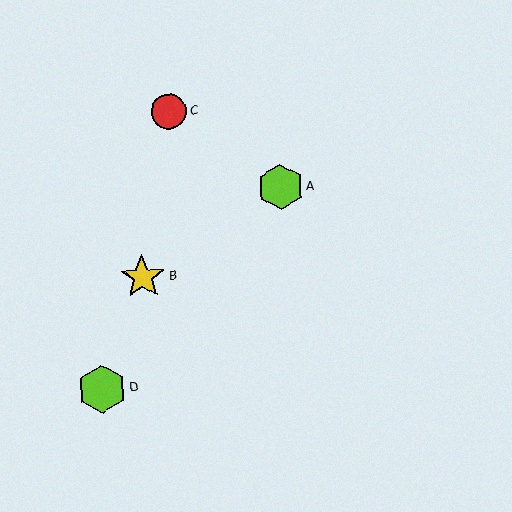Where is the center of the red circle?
The center of the red circle is at (169, 111).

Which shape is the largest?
The lime hexagon (labeled D) is the largest.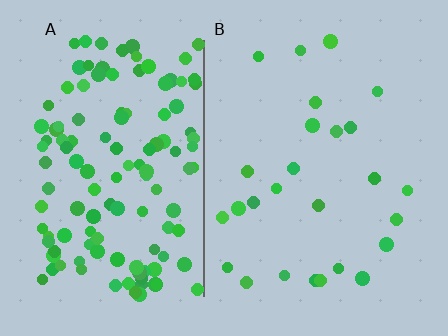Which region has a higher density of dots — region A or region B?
A (the left).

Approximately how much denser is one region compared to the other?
Approximately 4.9× — region A over region B.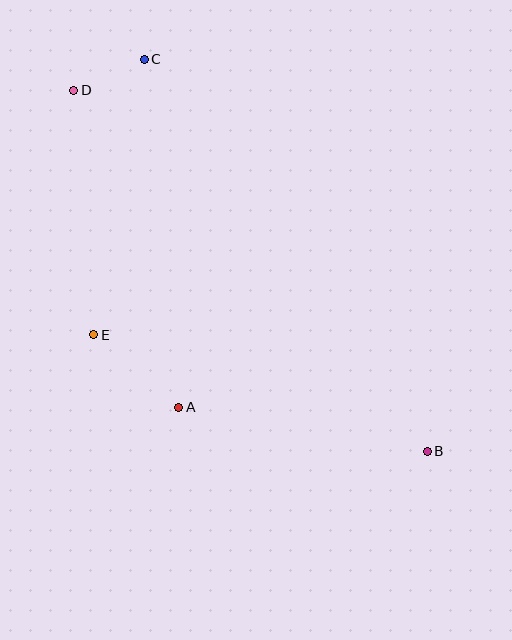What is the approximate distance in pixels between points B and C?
The distance between B and C is approximately 484 pixels.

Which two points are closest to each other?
Points C and D are closest to each other.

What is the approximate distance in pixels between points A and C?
The distance between A and C is approximately 350 pixels.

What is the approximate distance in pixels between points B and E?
The distance between B and E is approximately 353 pixels.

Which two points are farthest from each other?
Points B and D are farthest from each other.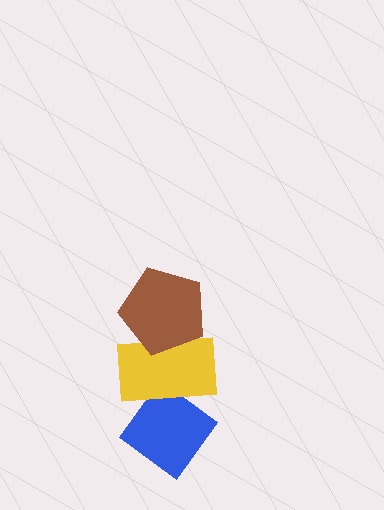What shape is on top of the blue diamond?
The yellow rectangle is on top of the blue diamond.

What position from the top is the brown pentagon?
The brown pentagon is 1st from the top.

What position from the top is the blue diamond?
The blue diamond is 3rd from the top.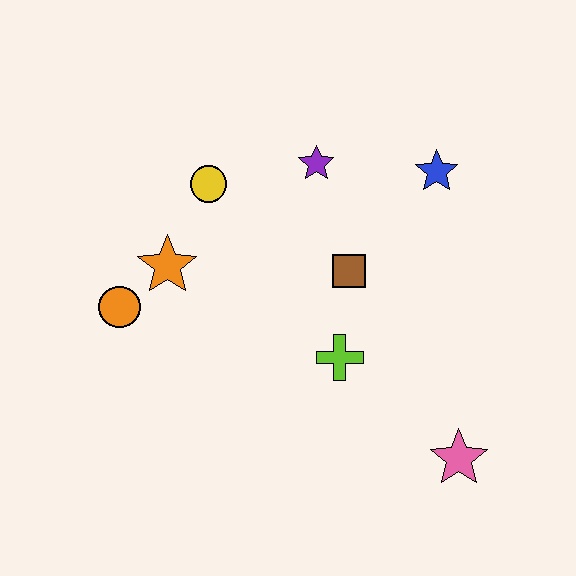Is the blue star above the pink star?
Yes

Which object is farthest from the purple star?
The pink star is farthest from the purple star.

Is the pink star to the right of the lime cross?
Yes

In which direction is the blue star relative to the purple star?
The blue star is to the right of the purple star.